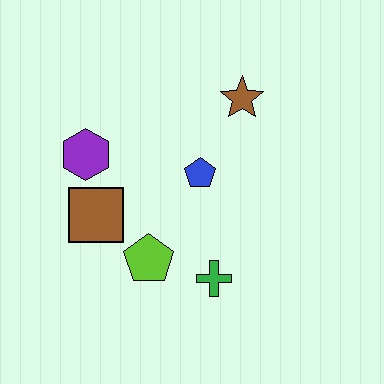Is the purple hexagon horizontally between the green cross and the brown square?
No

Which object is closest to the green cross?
The lime pentagon is closest to the green cross.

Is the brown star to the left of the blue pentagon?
No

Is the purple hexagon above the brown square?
Yes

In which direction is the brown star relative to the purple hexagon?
The brown star is to the right of the purple hexagon.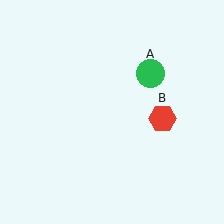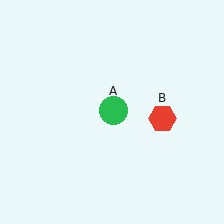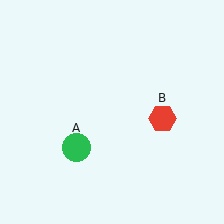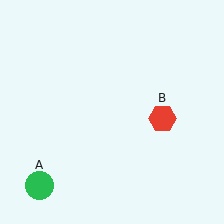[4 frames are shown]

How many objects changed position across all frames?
1 object changed position: green circle (object A).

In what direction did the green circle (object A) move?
The green circle (object A) moved down and to the left.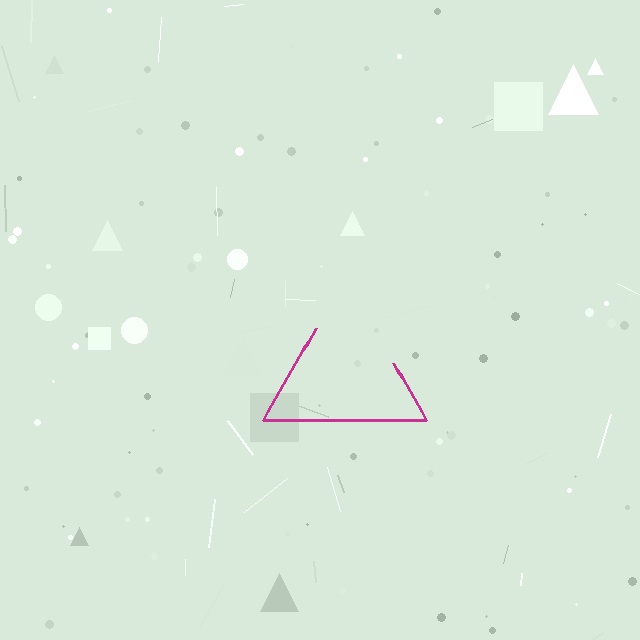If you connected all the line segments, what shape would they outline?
They would outline a triangle.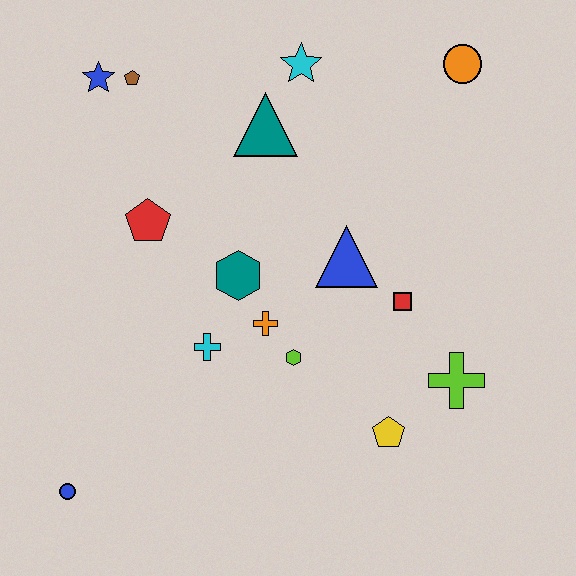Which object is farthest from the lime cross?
The blue star is farthest from the lime cross.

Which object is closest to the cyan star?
The teal triangle is closest to the cyan star.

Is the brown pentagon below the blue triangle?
No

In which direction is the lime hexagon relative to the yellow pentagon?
The lime hexagon is to the left of the yellow pentagon.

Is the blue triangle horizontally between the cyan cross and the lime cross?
Yes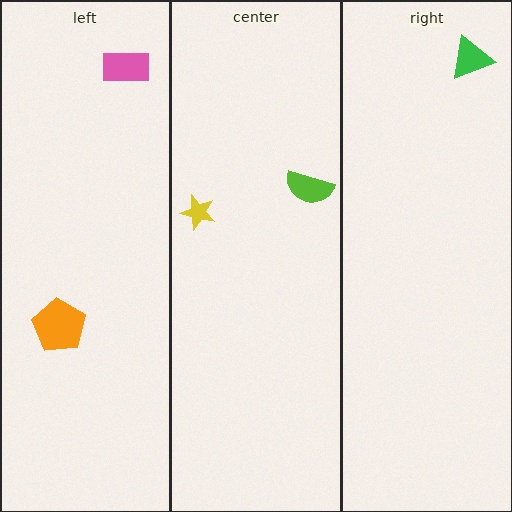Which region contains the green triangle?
The right region.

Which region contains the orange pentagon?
The left region.